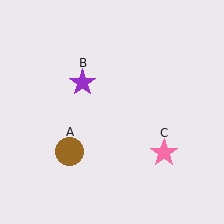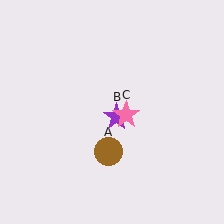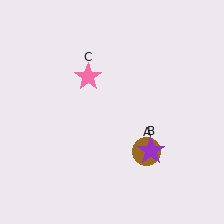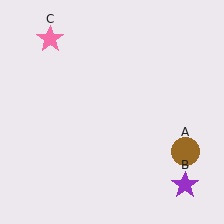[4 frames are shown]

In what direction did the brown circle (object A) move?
The brown circle (object A) moved right.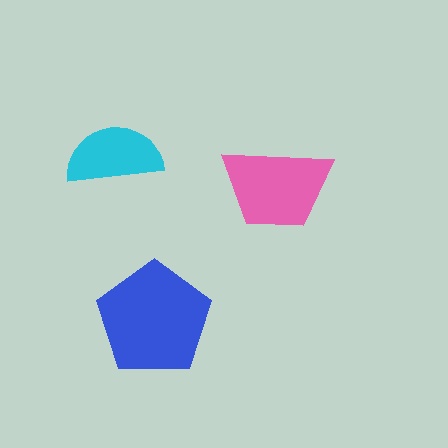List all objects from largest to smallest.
The blue pentagon, the pink trapezoid, the cyan semicircle.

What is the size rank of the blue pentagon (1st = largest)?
1st.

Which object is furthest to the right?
The pink trapezoid is rightmost.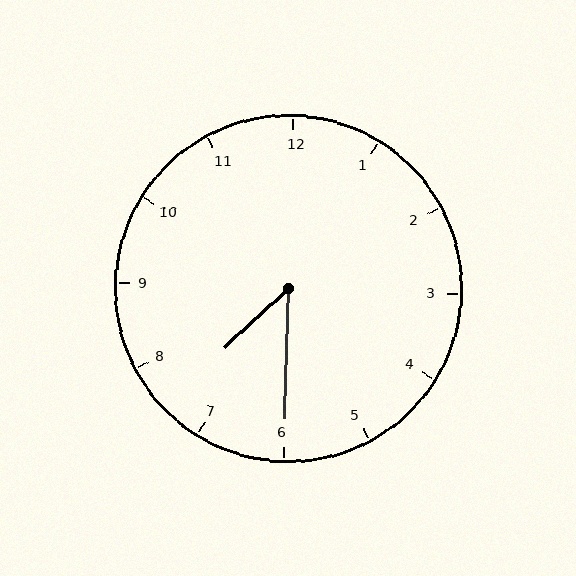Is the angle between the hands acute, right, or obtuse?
It is acute.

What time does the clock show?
7:30.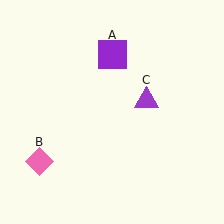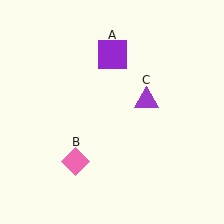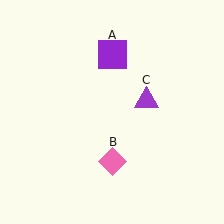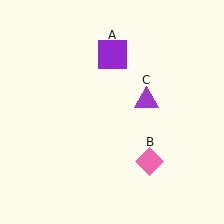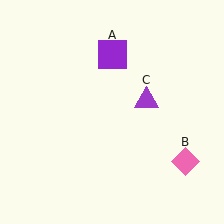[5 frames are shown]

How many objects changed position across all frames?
1 object changed position: pink diamond (object B).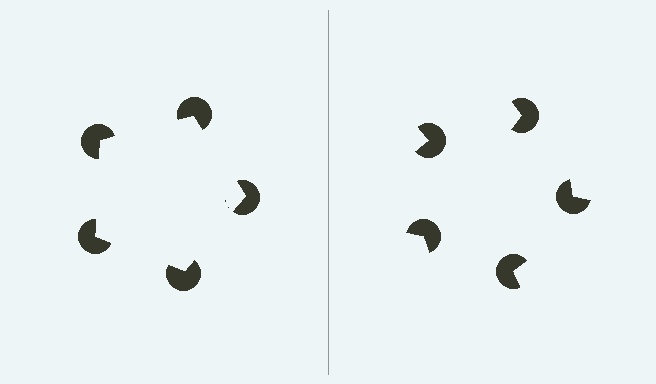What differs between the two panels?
The pac-man discs are positioned identically on both sides; only the wedge orientations differ. On the left they align to a pentagon; on the right they are misaligned.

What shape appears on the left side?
An illusory pentagon.